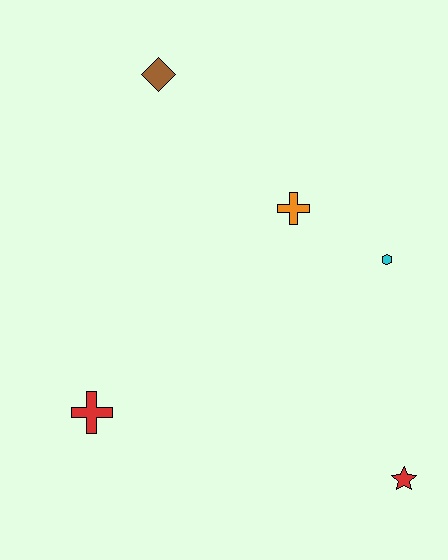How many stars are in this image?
There is 1 star.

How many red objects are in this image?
There are 2 red objects.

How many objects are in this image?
There are 5 objects.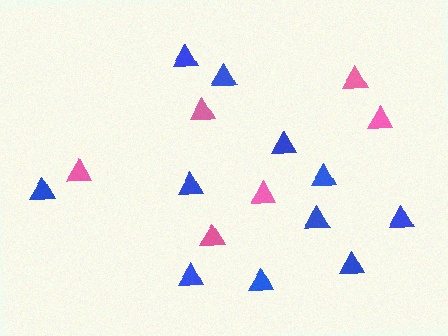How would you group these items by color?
There are 2 groups: one group of pink triangles (6) and one group of blue triangles (11).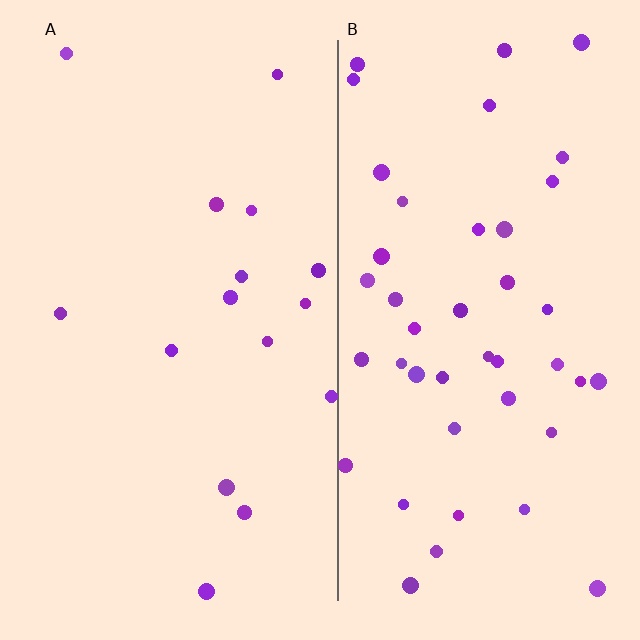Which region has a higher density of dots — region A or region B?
B (the right).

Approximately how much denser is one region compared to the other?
Approximately 2.8× — region B over region A.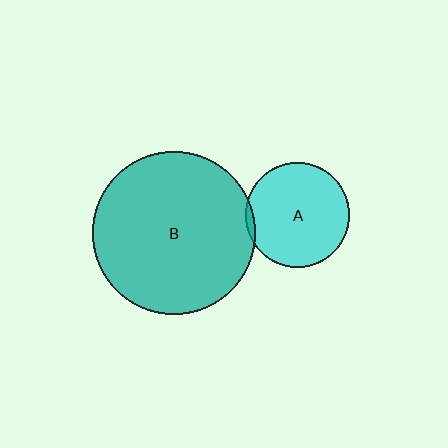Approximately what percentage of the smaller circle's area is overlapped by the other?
Approximately 5%.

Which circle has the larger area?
Circle B (teal).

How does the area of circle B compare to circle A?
Approximately 2.4 times.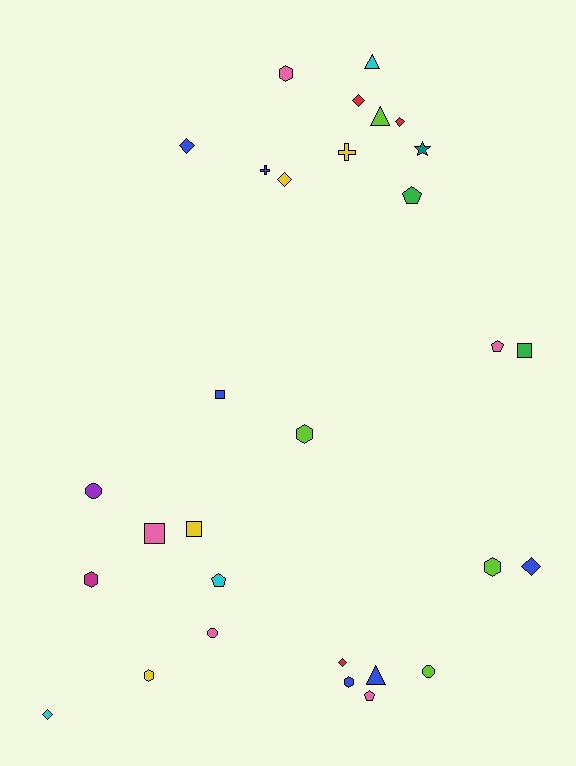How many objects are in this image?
There are 30 objects.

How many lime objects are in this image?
There are 4 lime objects.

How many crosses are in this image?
There are 2 crosses.